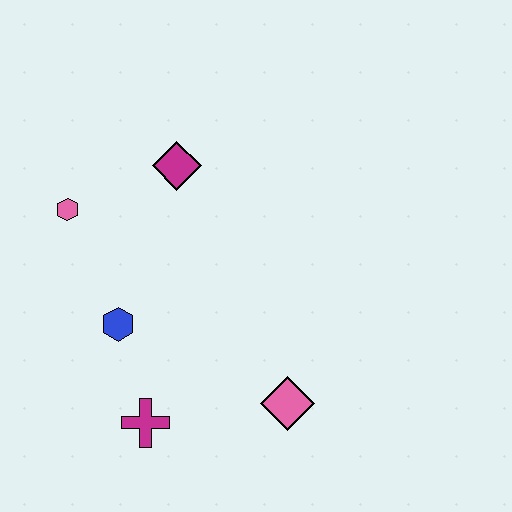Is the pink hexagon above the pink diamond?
Yes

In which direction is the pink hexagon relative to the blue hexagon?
The pink hexagon is above the blue hexagon.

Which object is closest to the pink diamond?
The magenta cross is closest to the pink diamond.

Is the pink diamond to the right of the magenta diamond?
Yes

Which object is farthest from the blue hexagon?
The pink diamond is farthest from the blue hexagon.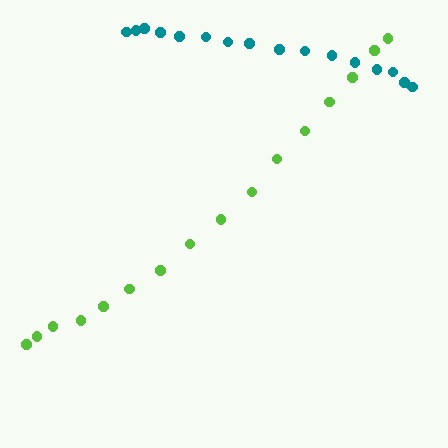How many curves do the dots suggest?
There are 2 distinct paths.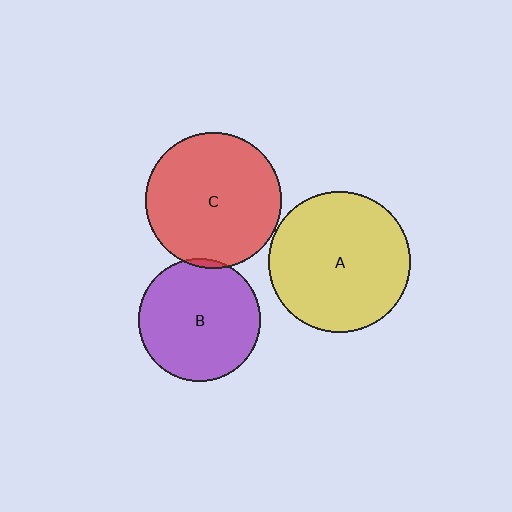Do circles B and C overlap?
Yes.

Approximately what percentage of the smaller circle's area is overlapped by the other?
Approximately 5%.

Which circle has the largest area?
Circle A (yellow).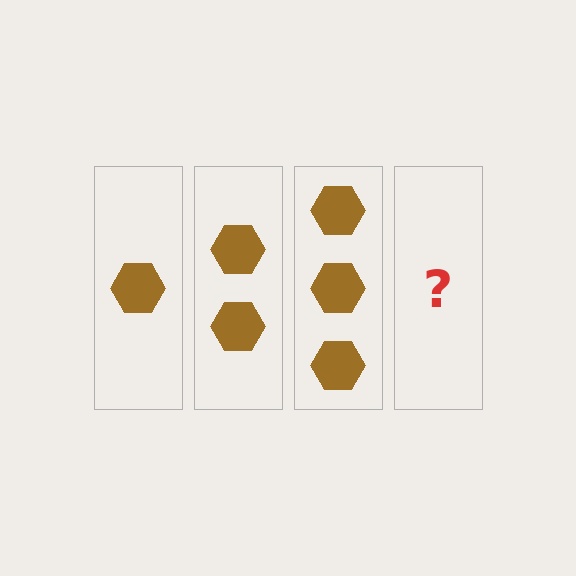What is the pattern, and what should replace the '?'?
The pattern is that each step adds one more hexagon. The '?' should be 4 hexagons.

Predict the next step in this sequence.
The next step is 4 hexagons.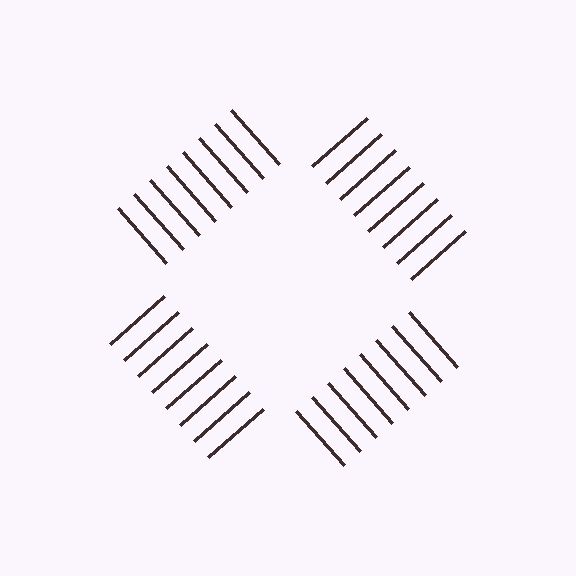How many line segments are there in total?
32 — 8 along each of the 4 edges.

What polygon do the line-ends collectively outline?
An illusory square — the line segments terminate on its edges but no continuous stroke is drawn.